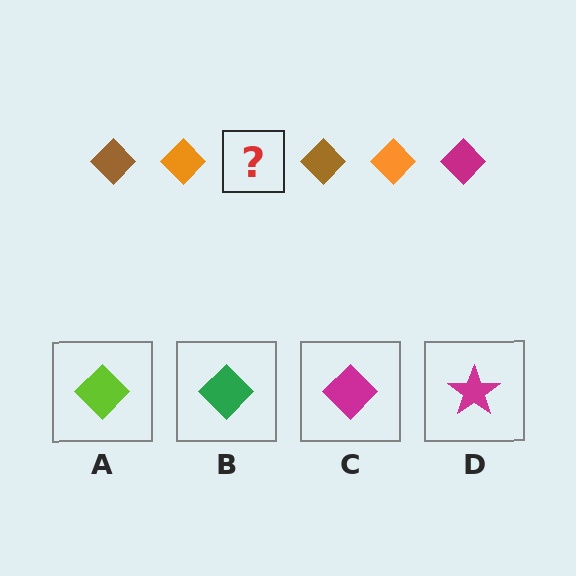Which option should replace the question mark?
Option C.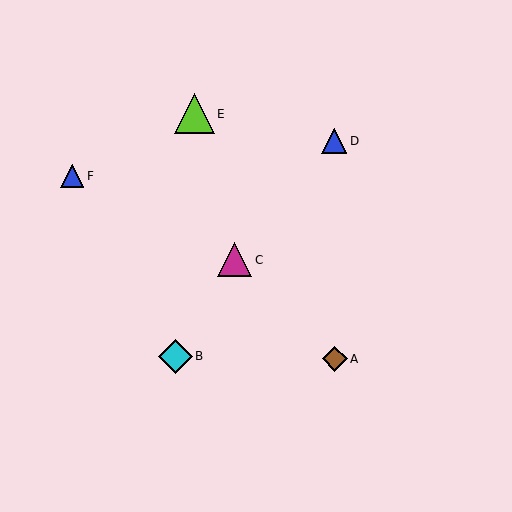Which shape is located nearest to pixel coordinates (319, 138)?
The blue triangle (labeled D) at (334, 141) is nearest to that location.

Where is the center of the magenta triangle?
The center of the magenta triangle is at (235, 260).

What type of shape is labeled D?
Shape D is a blue triangle.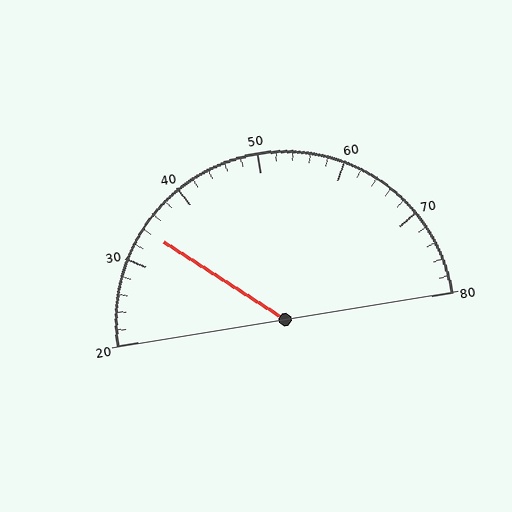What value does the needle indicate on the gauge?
The needle indicates approximately 34.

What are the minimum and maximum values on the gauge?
The gauge ranges from 20 to 80.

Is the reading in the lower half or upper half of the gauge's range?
The reading is in the lower half of the range (20 to 80).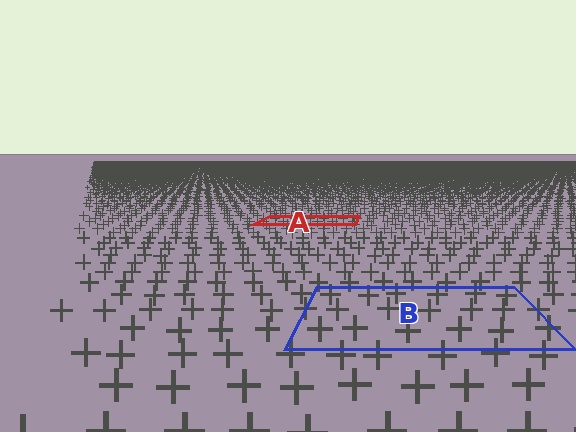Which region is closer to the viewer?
Region B is closer. The texture elements there are larger and more spread out.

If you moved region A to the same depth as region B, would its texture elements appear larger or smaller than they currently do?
They would appear larger. At a closer depth, the same texture elements are projected at a bigger on-screen size.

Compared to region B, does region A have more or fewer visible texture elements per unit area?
Region A has more texture elements per unit area — they are packed more densely because it is farther away.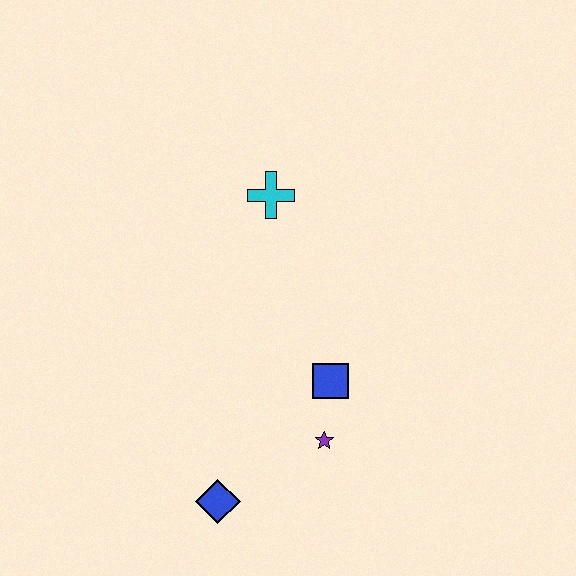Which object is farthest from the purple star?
The cyan cross is farthest from the purple star.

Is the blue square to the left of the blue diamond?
No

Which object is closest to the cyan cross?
The blue square is closest to the cyan cross.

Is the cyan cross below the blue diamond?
No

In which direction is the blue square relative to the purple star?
The blue square is above the purple star.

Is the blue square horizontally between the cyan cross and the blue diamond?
No